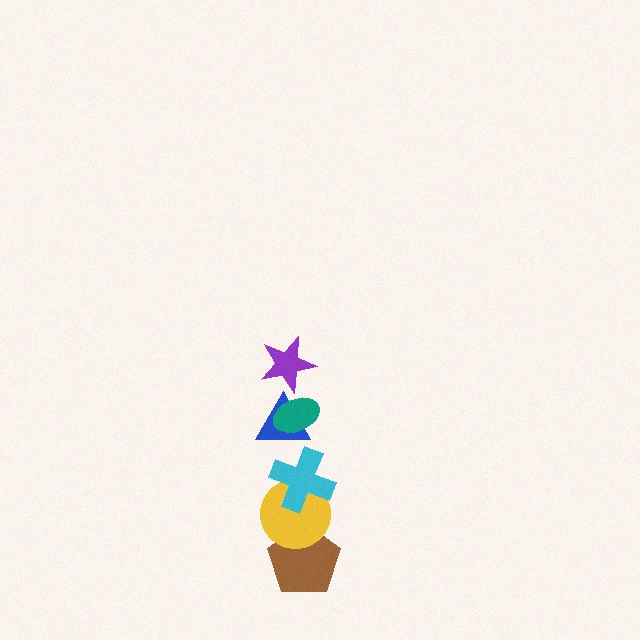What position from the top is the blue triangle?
The blue triangle is 3rd from the top.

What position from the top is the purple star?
The purple star is 1st from the top.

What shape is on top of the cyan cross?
The blue triangle is on top of the cyan cross.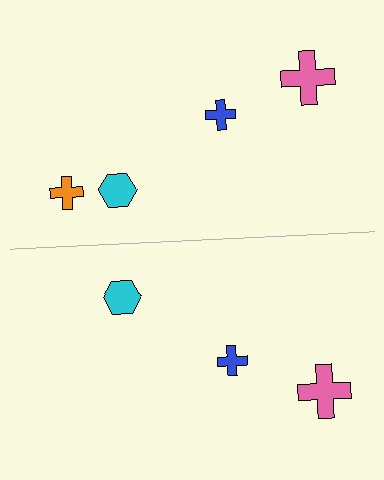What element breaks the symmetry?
A orange cross is missing from the bottom side.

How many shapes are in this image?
There are 7 shapes in this image.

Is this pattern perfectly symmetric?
No, the pattern is not perfectly symmetric. A orange cross is missing from the bottom side.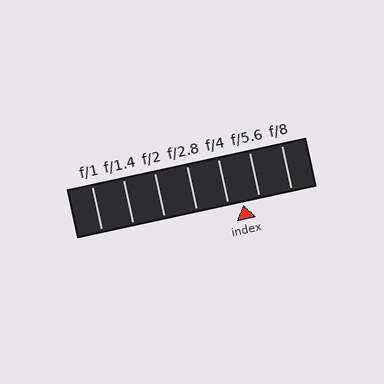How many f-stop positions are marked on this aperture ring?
There are 7 f-stop positions marked.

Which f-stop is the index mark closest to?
The index mark is closest to f/4.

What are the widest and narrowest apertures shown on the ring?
The widest aperture shown is f/1 and the narrowest is f/8.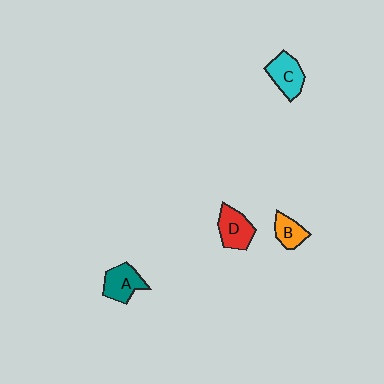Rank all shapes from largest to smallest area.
From largest to smallest: D (red), C (cyan), A (teal), B (orange).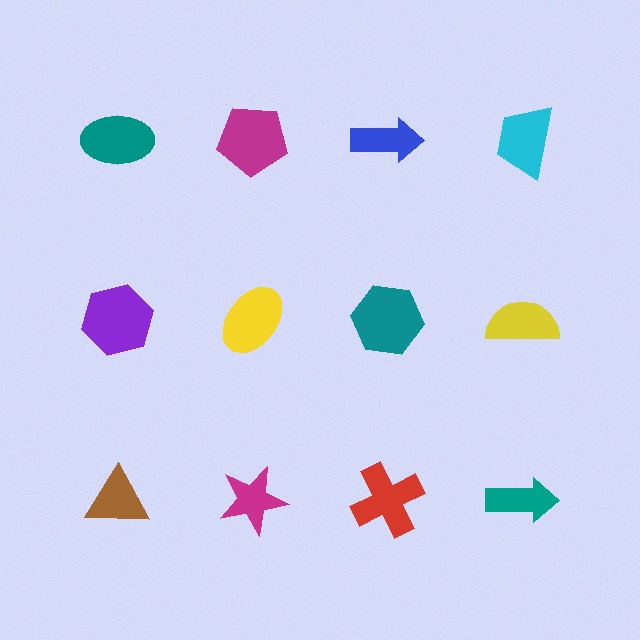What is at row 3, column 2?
A magenta star.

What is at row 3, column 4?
A teal arrow.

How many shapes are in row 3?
4 shapes.